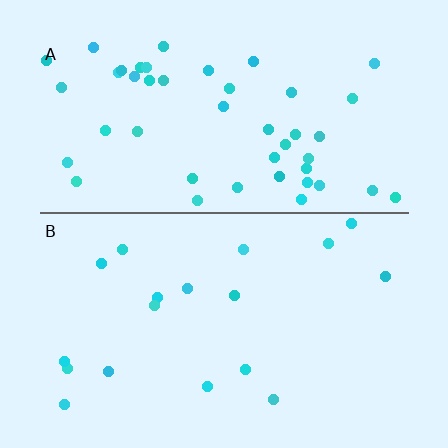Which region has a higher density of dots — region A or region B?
A (the top).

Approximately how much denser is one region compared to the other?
Approximately 2.6× — region A over region B.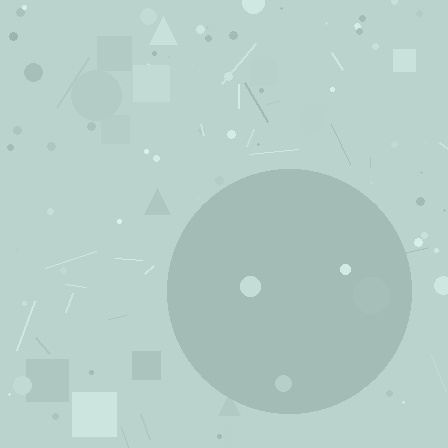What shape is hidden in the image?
A circle is hidden in the image.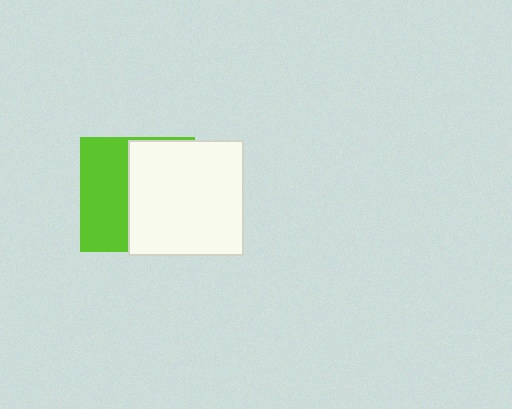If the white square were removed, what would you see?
You would see the complete lime square.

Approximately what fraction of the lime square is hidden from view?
Roughly 58% of the lime square is hidden behind the white square.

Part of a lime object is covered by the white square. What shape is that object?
It is a square.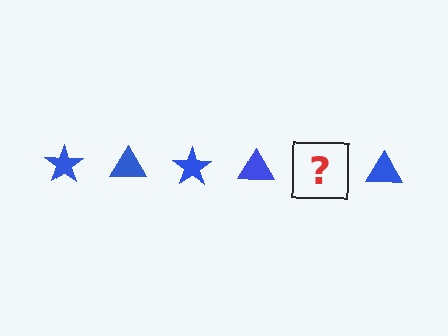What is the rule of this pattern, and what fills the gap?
The rule is that the pattern cycles through star, triangle shapes in blue. The gap should be filled with a blue star.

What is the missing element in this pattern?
The missing element is a blue star.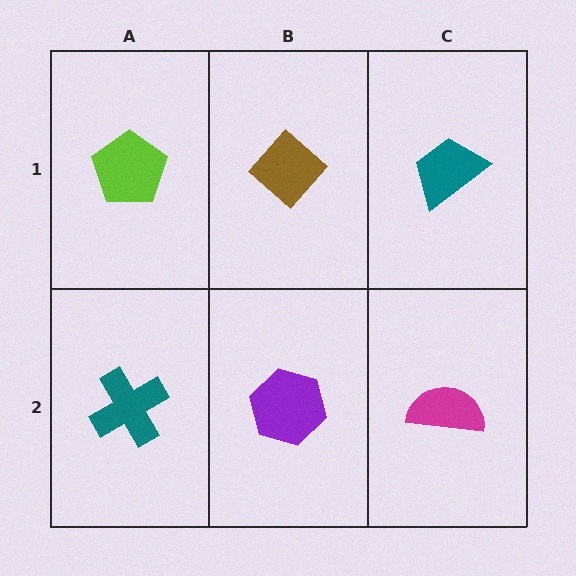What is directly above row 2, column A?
A lime pentagon.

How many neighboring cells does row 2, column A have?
2.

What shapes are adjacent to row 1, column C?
A magenta semicircle (row 2, column C), a brown diamond (row 1, column B).